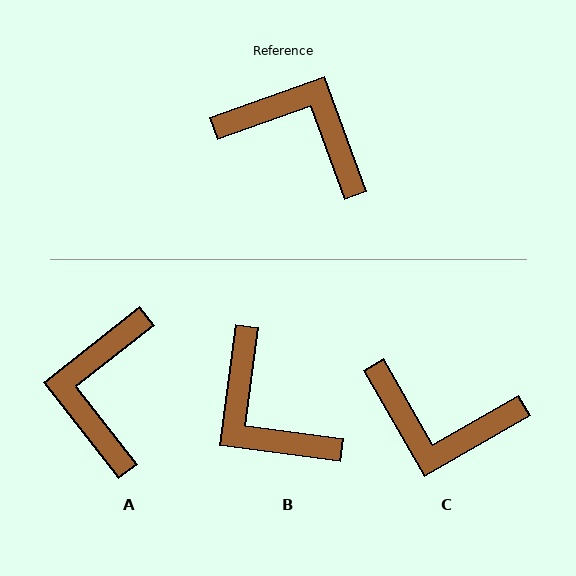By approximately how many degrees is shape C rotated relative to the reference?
Approximately 170 degrees clockwise.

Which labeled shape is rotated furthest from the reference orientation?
C, about 170 degrees away.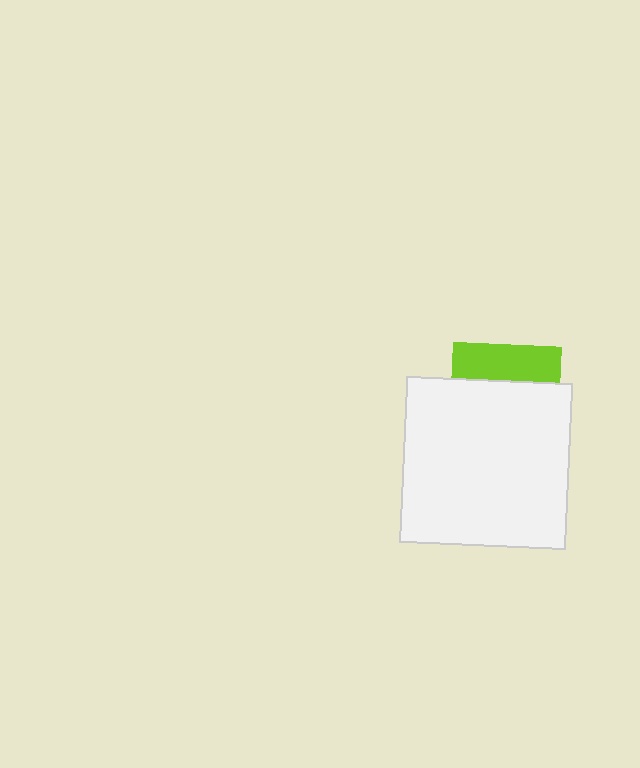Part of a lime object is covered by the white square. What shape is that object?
It is a square.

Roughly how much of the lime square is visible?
A small part of it is visible (roughly 33%).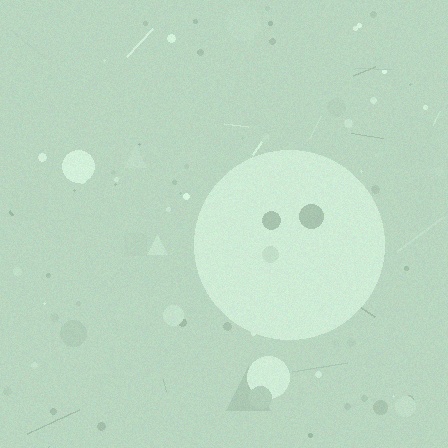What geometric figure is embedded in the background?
A circle is embedded in the background.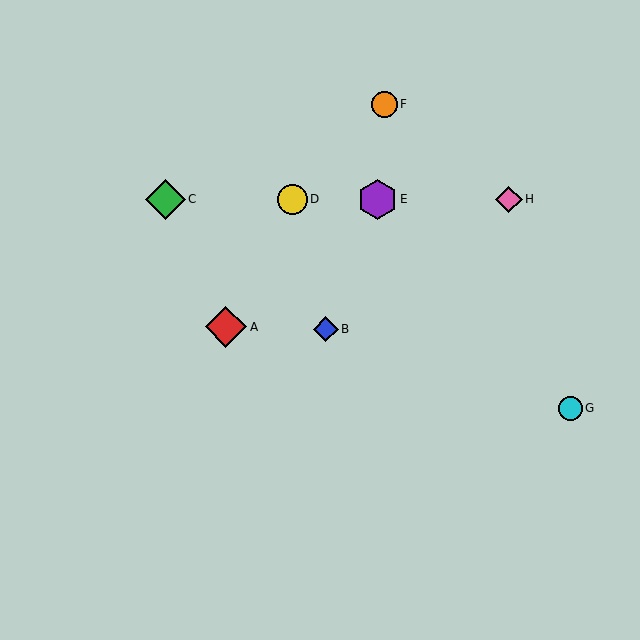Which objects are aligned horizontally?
Objects C, D, E, H are aligned horizontally.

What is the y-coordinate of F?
Object F is at y≈104.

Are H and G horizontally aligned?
No, H is at y≈199 and G is at y≈408.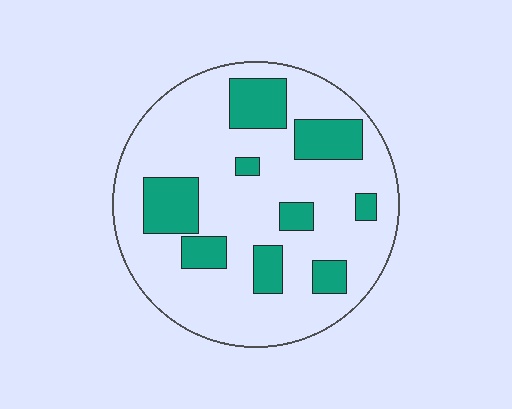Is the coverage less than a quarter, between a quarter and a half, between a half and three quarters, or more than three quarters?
Less than a quarter.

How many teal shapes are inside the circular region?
9.